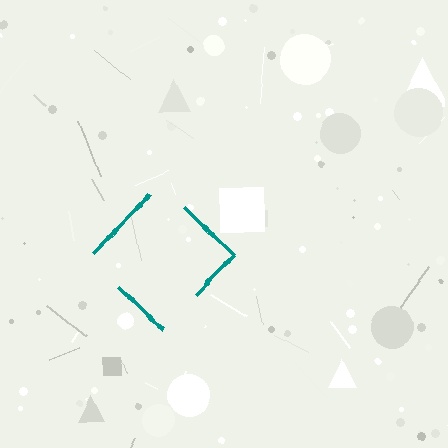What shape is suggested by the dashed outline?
The dashed outline suggests a diamond.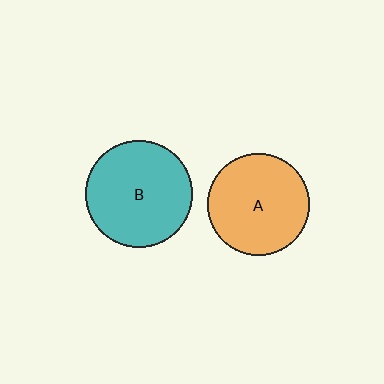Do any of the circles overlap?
No, none of the circles overlap.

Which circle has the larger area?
Circle B (teal).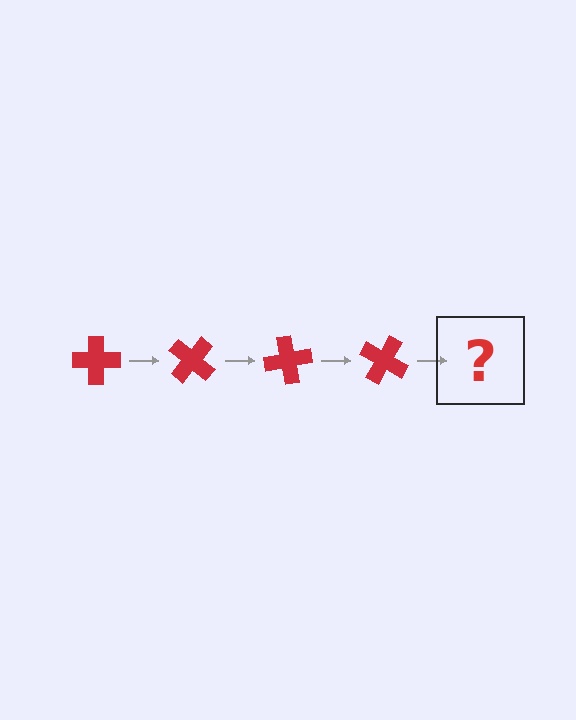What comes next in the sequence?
The next element should be a red cross rotated 160 degrees.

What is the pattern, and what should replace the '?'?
The pattern is that the cross rotates 40 degrees each step. The '?' should be a red cross rotated 160 degrees.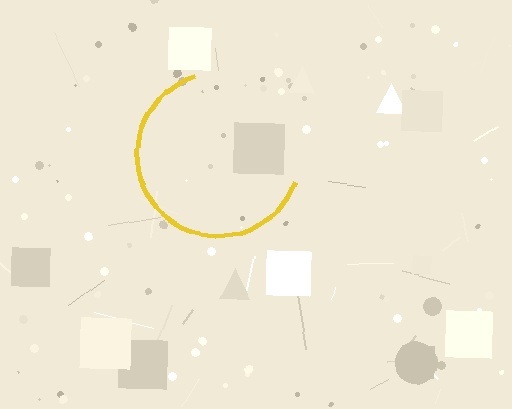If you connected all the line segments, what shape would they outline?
They would outline a circle.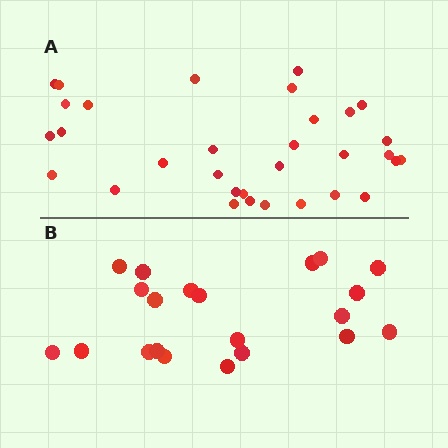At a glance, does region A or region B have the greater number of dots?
Region A (the top region) has more dots.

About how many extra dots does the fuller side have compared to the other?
Region A has roughly 12 or so more dots than region B.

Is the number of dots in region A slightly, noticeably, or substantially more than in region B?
Region A has substantially more. The ratio is roughly 1.5 to 1.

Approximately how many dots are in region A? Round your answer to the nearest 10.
About 30 dots. (The exact count is 32, which rounds to 30.)